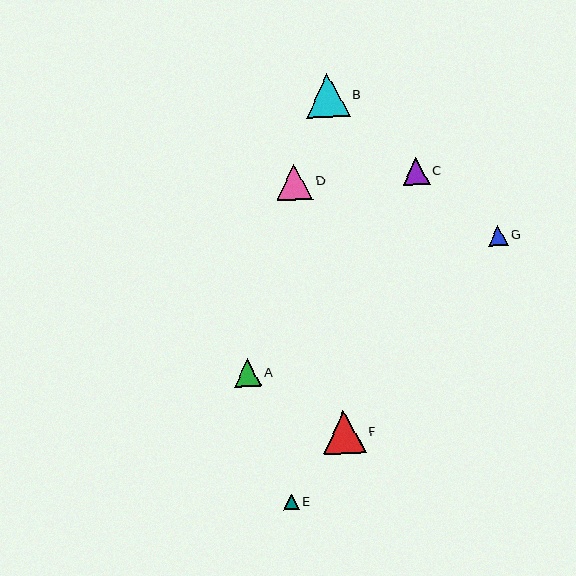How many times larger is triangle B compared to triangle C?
Triangle B is approximately 1.7 times the size of triangle C.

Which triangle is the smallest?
Triangle E is the smallest with a size of approximately 16 pixels.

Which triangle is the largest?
Triangle B is the largest with a size of approximately 44 pixels.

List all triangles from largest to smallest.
From largest to smallest: B, F, D, A, C, G, E.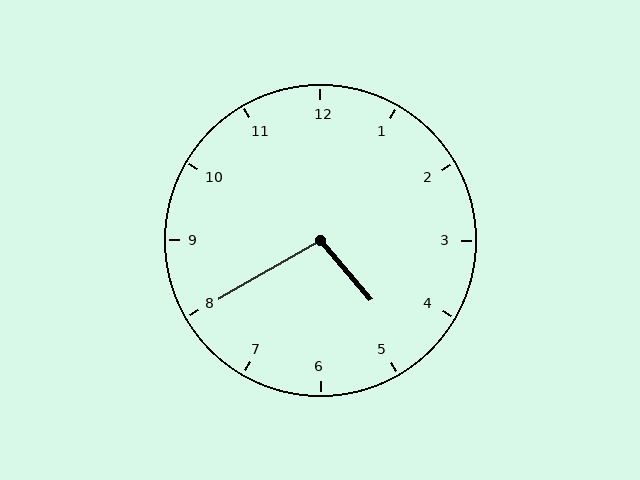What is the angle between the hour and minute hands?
Approximately 100 degrees.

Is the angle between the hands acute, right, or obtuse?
It is obtuse.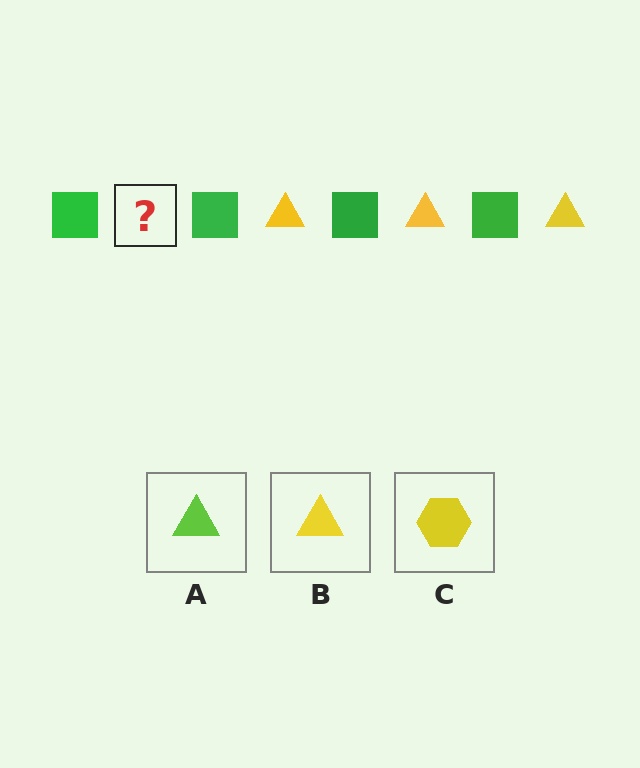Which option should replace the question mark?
Option B.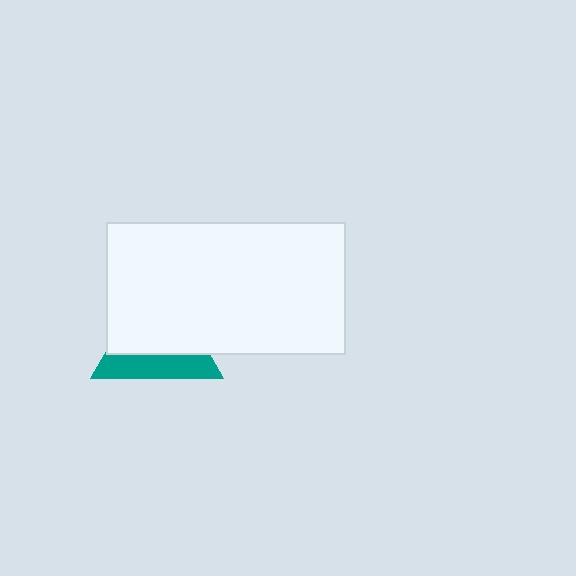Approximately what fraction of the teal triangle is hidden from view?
Roughly 63% of the teal triangle is hidden behind the white rectangle.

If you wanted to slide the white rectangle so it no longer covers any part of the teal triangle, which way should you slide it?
Slide it up — that is the most direct way to separate the two shapes.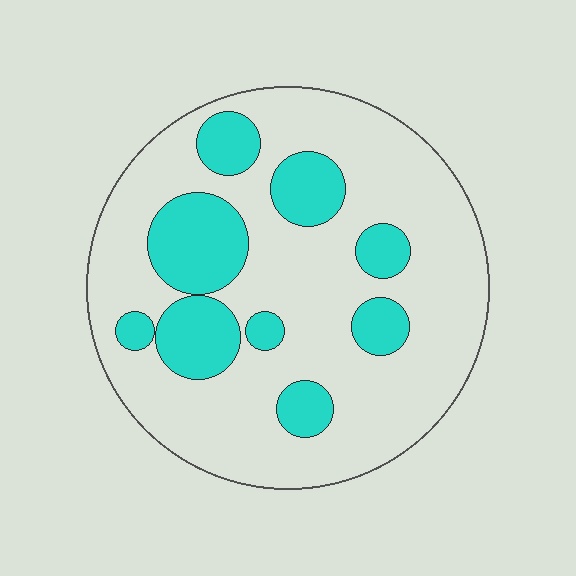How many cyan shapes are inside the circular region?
9.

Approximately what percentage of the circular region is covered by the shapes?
Approximately 25%.